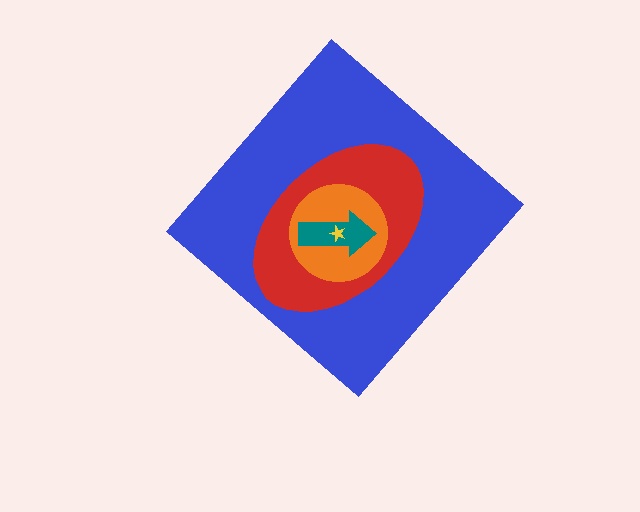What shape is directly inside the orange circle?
The teal arrow.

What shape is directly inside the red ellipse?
The orange circle.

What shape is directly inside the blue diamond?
The red ellipse.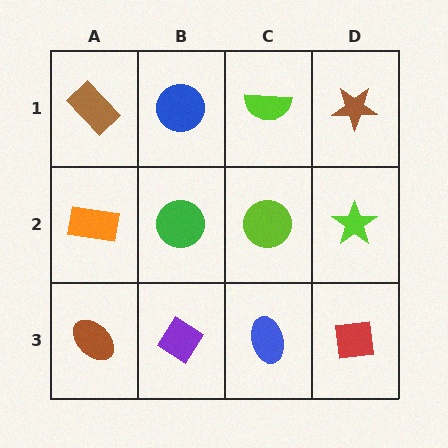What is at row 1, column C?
A lime semicircle.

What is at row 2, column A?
An orange rectangle.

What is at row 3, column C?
A blue ellipse.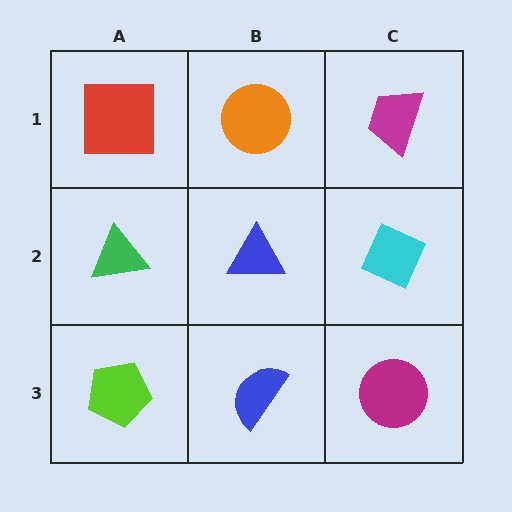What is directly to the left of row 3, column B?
A lime pentagon.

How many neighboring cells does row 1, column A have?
2.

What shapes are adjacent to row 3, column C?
A cyan diamond (row 2, column C), a blue semicircle (row 3, column B).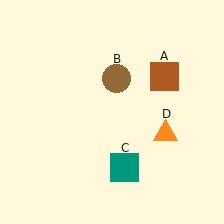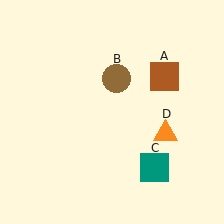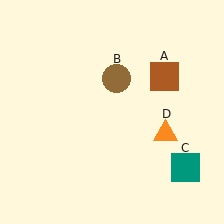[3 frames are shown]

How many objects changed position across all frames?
1 object changed position: teal square (object C).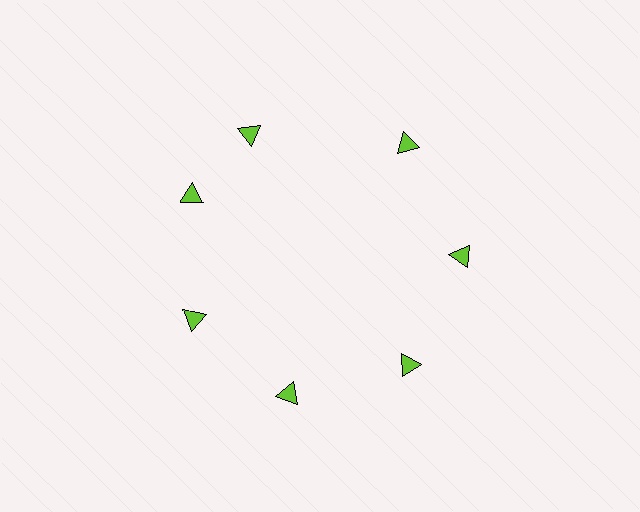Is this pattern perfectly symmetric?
No. The 7 lime triangles are arranged in a ring, but one element near the 12 o'clock position is rotated out of alignment along the ring, breaking the 7-fold rotational symmetry.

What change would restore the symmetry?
The symmetry would be restored by rotating it back into even spacing with its neighbors so that all 7 triangles sit at equal angles and equal distance from the center.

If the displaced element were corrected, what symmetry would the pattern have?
It would have 7-fold rotational symmetry — the pattern would map onto itself every 51 degrees.